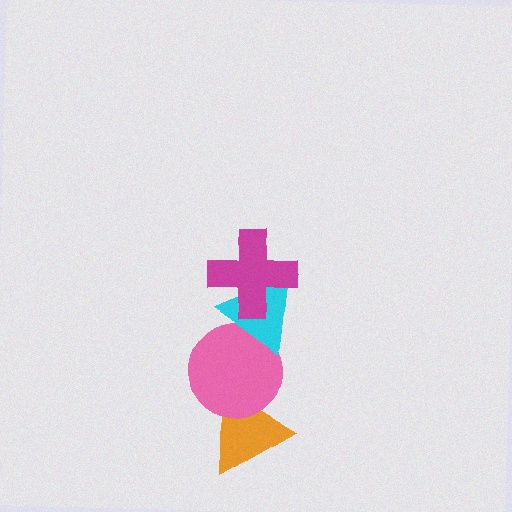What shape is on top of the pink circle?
The cyan triangle is on top of the pink circle.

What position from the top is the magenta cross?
The magenta cross is 1st from the top.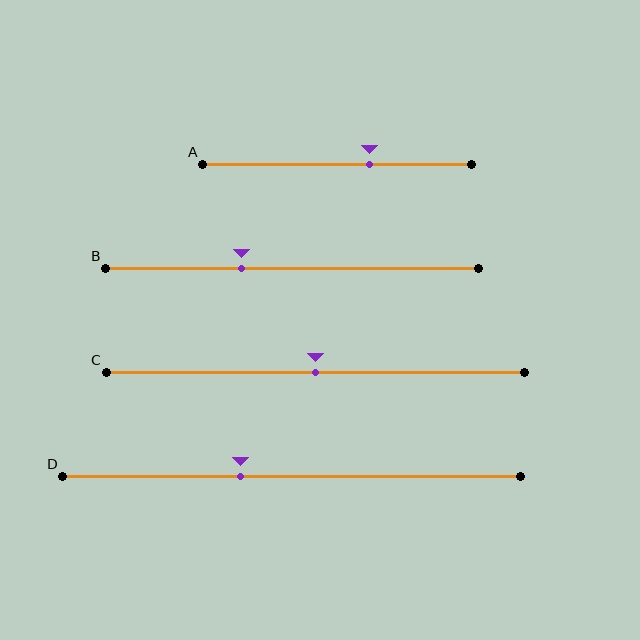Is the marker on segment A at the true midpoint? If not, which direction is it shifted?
No, the marker on segment A is shifted to the right by about 12% of the segment length.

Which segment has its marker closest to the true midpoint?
Segment C has its marker closest to the true midpoint.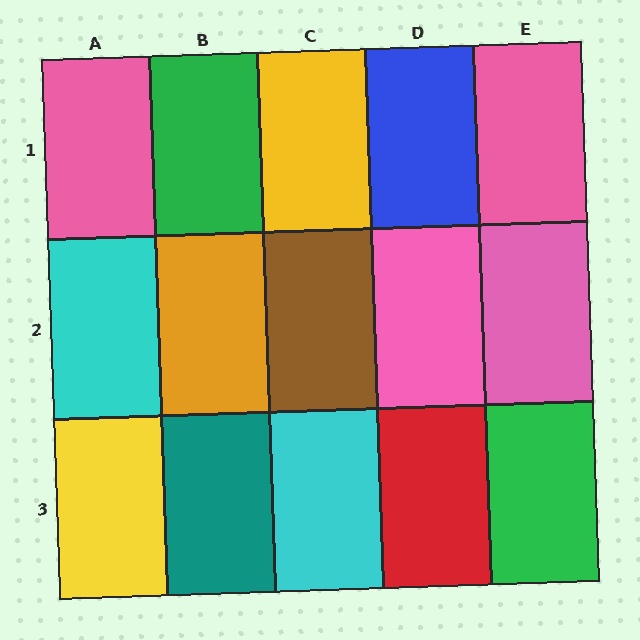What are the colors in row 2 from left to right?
Cyan, orange, brown, pink, pink.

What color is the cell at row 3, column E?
Green.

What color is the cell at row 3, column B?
Teal.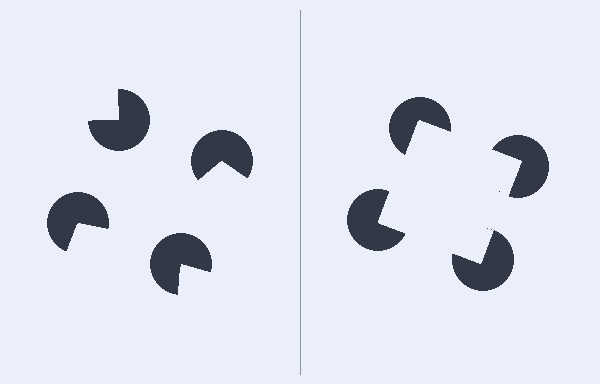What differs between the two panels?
The pac-man discs are positioned identically on both sides; only the wedge orientations differ. On the right they align to a square; on the left they are misaligned.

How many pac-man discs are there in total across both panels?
8 — 4 on each side.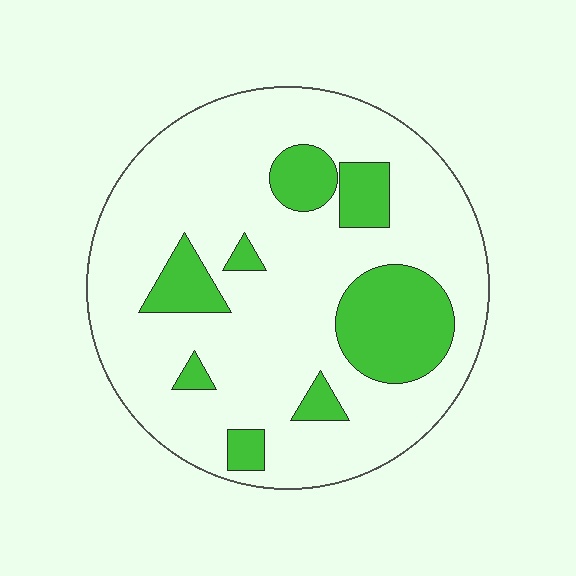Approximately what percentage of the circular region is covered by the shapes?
Approximately 20%.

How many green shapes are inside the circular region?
8.